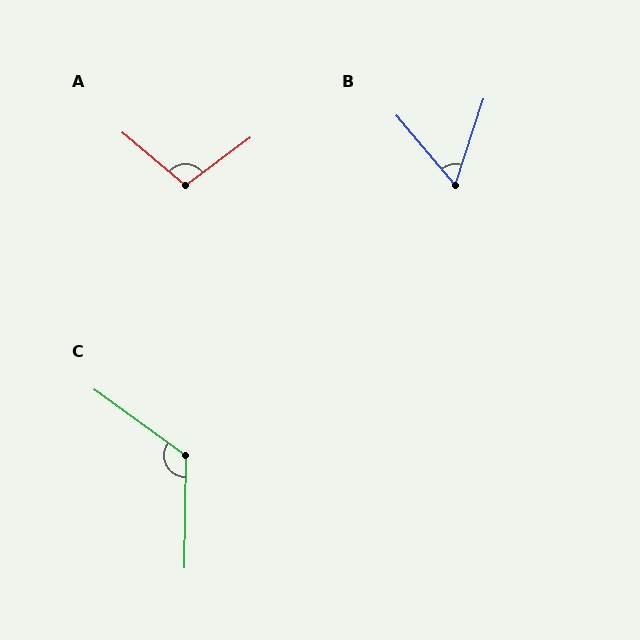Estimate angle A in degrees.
Approximately 103 degrees.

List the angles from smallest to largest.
B (58°), A (103°), C (125°).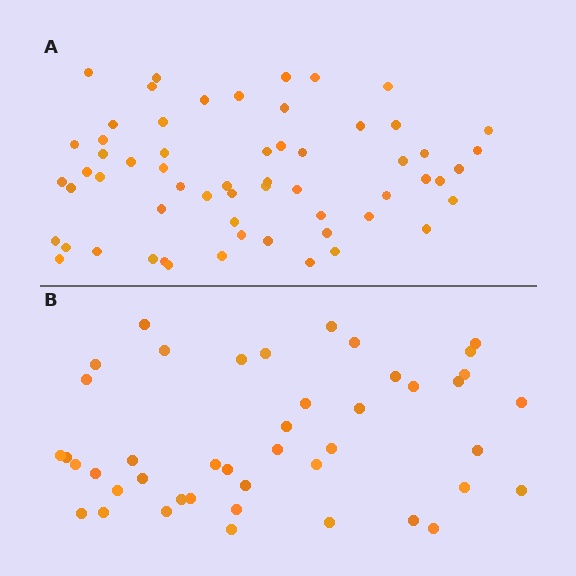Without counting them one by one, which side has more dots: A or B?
Region A (the top region) has more dots.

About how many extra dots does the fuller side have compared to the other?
Region A has approximately 15 more dots than region B.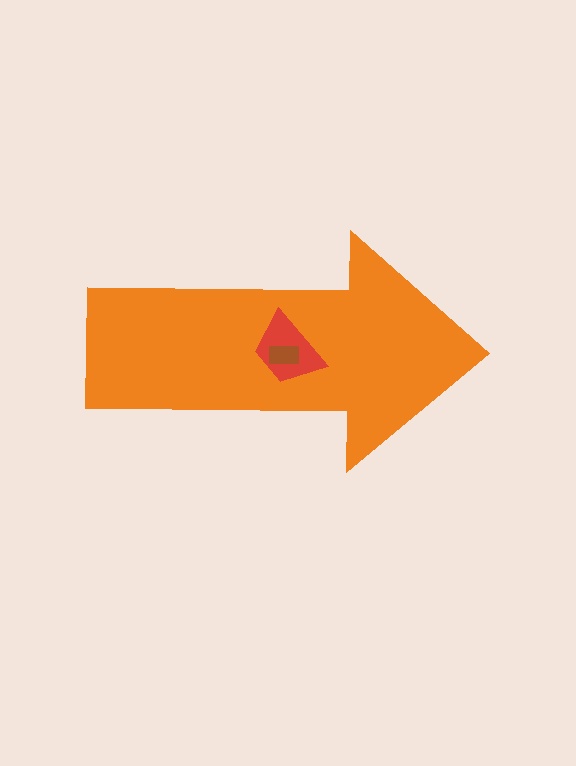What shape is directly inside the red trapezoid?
The brown rectangle.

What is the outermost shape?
The orange arrow.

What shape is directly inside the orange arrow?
The red trapezoid.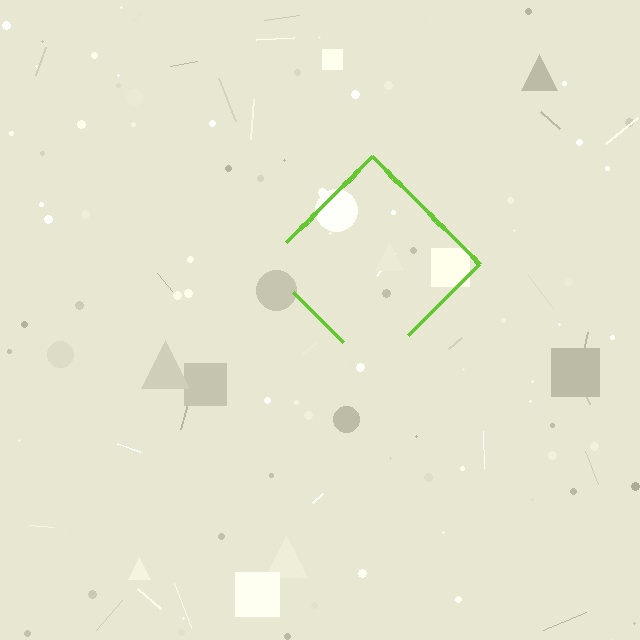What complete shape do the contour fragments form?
The contour fragments form a diamond.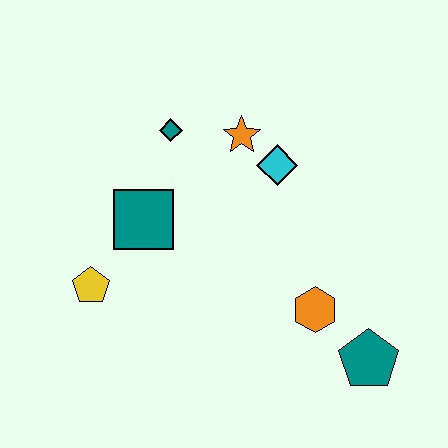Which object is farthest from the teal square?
The teal pentagon is farthest from the teal square.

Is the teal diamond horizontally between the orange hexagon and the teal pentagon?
No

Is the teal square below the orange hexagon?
No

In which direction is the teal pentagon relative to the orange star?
The teal pentagon is below the orange star.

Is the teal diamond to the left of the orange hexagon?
Yes